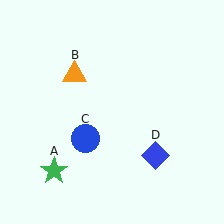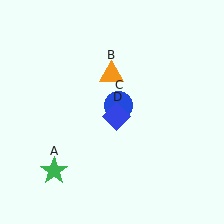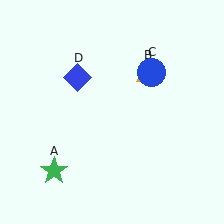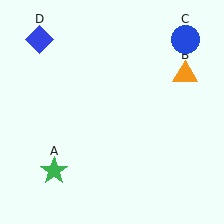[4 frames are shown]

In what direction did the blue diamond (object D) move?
The blue diamond (object D) moved up and to the left.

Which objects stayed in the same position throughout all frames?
Green star (object A) remained stationary.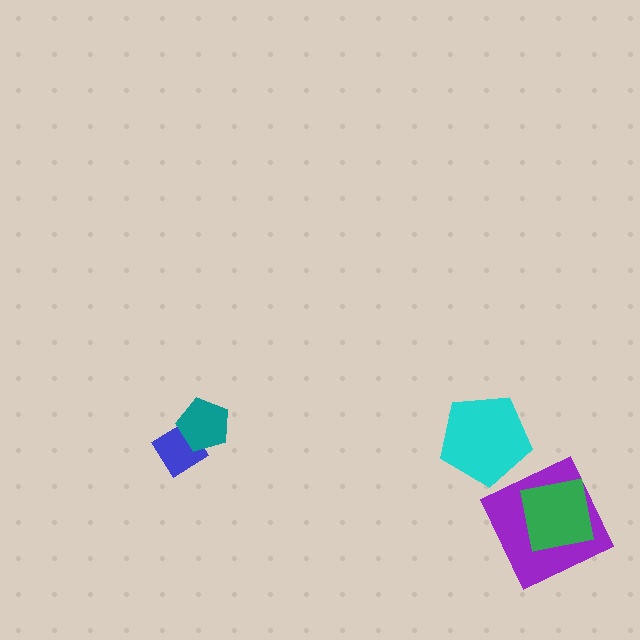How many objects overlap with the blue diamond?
1 object overlaps with the blue diamond.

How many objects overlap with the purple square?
1 object overlaps with the purple square.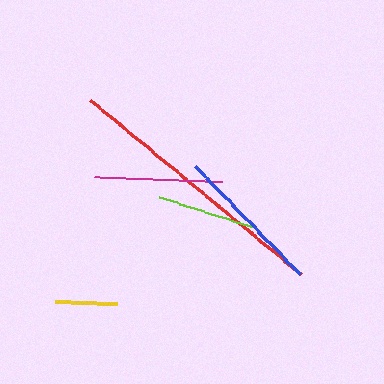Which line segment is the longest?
The red line is the longest at approximately 273 pixels.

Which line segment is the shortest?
The yellow line is the shortest at approximately 62 pixels.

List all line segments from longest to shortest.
From longest to shortest: red, blue, magenta, lime, yellow.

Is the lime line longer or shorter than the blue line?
The blue line is longer than the lime line.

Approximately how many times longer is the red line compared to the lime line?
The red line is approximately 2.7 times the length of the lime line.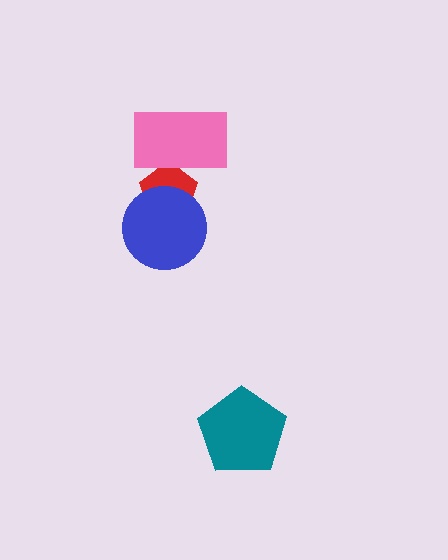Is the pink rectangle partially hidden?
No, no other shape covers it.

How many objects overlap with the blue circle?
1 object overlaps with the blue circle.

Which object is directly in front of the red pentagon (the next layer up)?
The pink rectangle is directly in front of the red pentagon.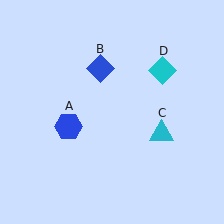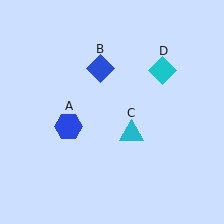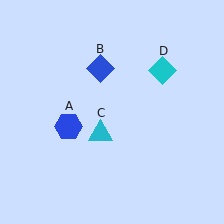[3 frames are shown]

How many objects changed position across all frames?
1 object changed position: cyan triangle (object C).